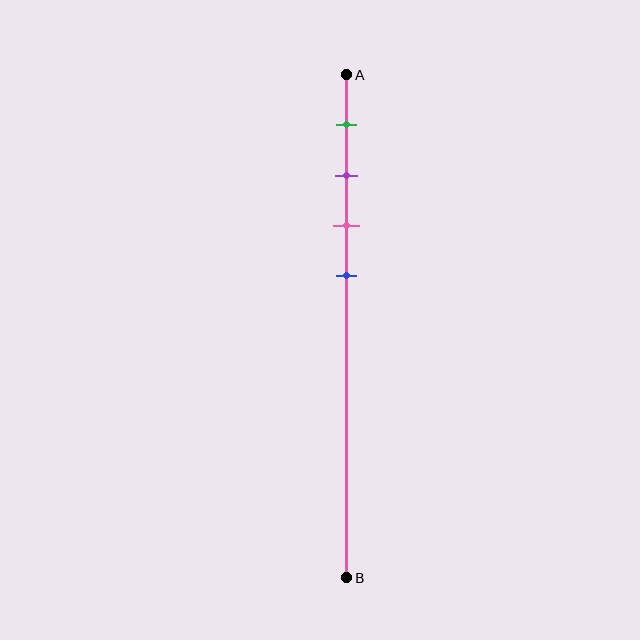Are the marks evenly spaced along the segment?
Yes, the marks are approximately evenly spaced.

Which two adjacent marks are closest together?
The purple and pink marks are the closest adjacent pair.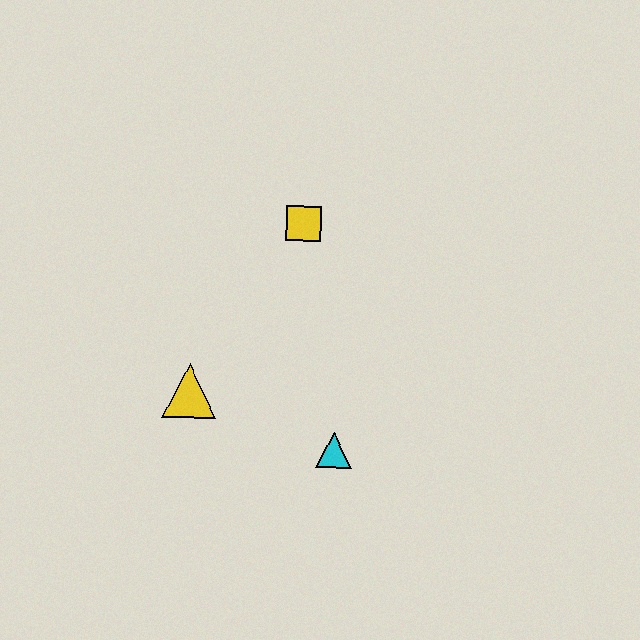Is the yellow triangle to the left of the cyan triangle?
Yes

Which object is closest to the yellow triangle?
The cyan triangle is closest to the yellow triangle.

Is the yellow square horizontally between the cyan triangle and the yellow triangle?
Yes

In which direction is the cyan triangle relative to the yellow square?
The cyan triangle is below the yellow square.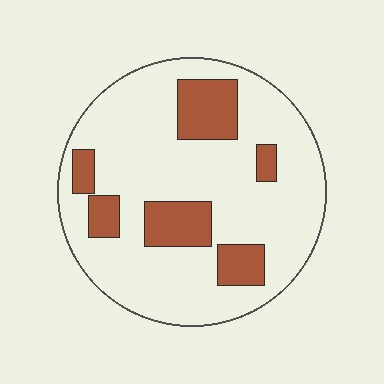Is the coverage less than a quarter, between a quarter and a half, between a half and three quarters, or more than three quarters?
Less than a quarter.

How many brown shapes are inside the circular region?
6.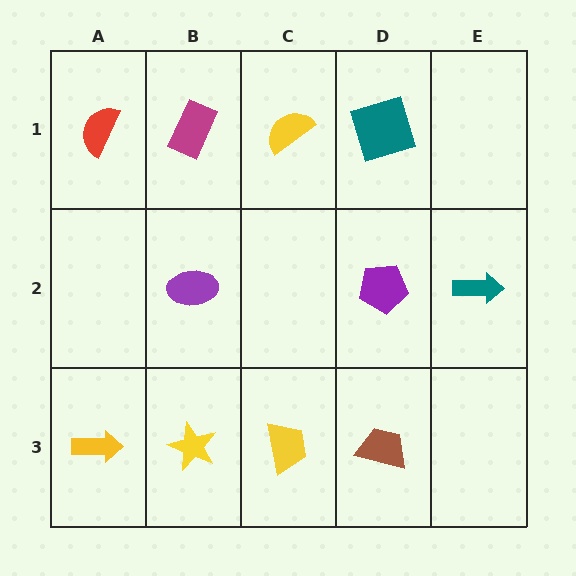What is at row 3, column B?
A yellow star.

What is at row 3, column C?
A yellow trapezoid.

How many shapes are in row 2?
3 shapes.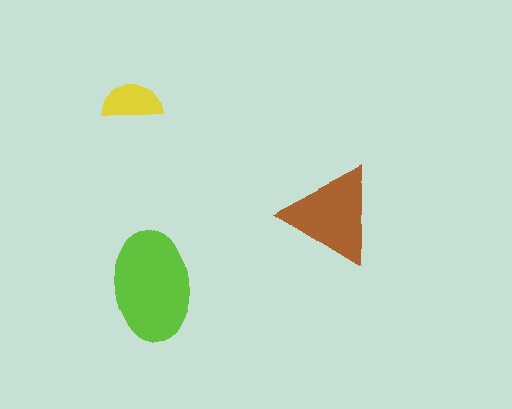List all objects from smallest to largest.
The yellow semicircle, the brown triangle, the lime ellipse.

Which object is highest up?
The yellow semicircle is topmost.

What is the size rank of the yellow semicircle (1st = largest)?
3rd.